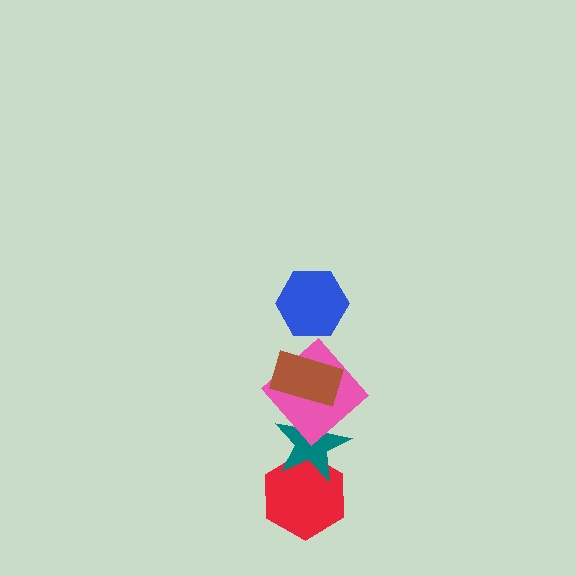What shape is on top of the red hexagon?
The teal star is on top of the red hexagon.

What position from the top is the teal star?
The teal star is 4th from the top.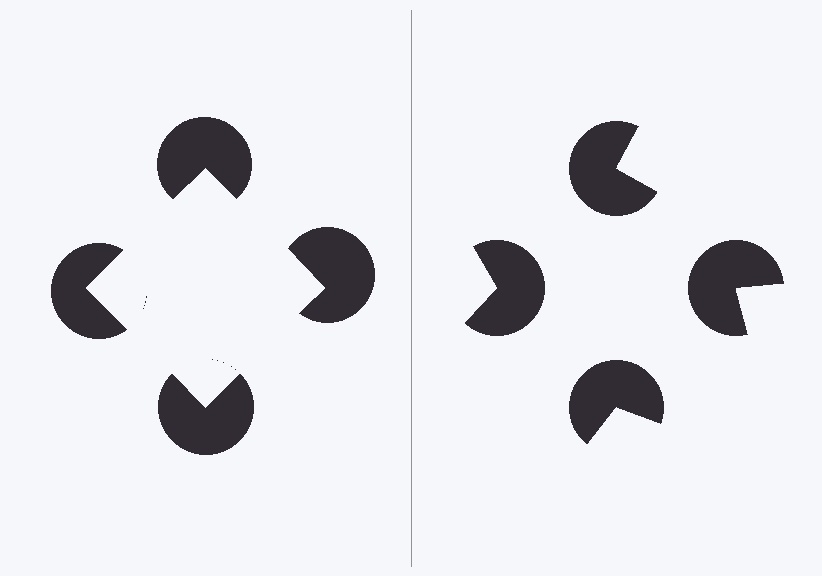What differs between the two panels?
The pac-man discs are positioned identically on both sides; only the wedge orientations differ. On the left they align to a square; on the right they are misaligned.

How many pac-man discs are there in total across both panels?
8 — 4 on each side.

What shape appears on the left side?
An illusory square.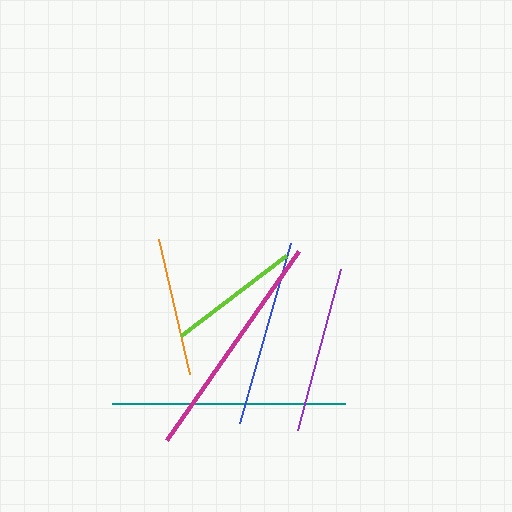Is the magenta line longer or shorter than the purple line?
The magenta line is longer than the purple line.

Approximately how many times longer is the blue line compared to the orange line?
The blue line is approximately 1.4 times the length of the orange line.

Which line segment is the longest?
The teal line is the longest at approximately 233 pixels.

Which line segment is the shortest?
The lime line is the shortest at approximately 132 pixels.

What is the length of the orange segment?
The orange segment is approximately 138 pixels long.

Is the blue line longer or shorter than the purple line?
The blue line is longer than the purple line.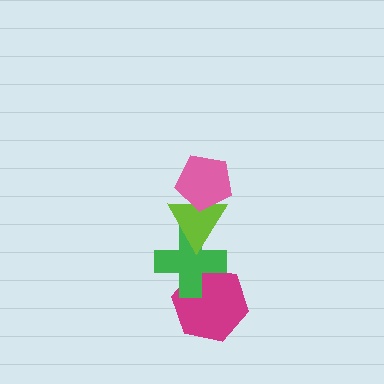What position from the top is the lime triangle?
The lime triangle is 2nd from the top.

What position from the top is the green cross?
The green cross is 3rd from the top.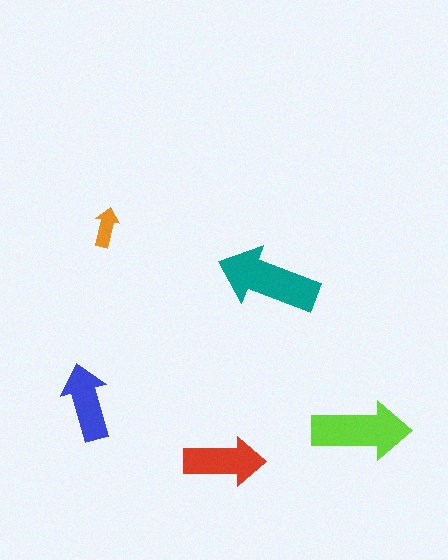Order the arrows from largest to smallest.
the teal one, the lime one, the red one, the blue one, the orange one.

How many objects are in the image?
There are 5 objects in the image.